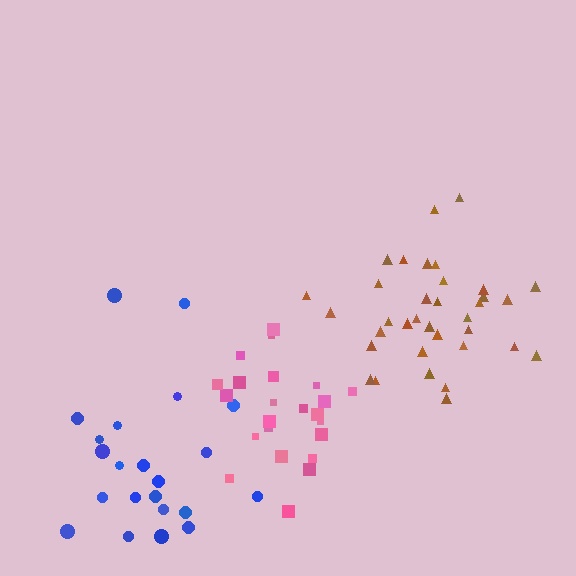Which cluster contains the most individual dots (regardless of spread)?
Brown (35).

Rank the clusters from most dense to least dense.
brown, pink, blue.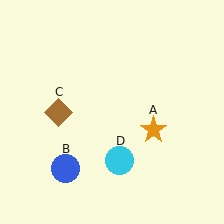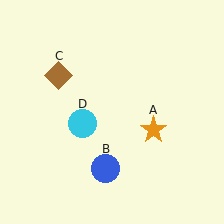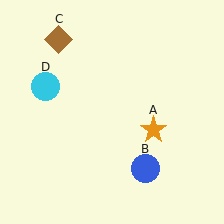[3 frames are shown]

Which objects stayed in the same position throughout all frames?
Orange star (object A) remained stationary.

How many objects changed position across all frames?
3 objects changed position: blue circle (object B), brown diamond (object C), cyan circle (object D).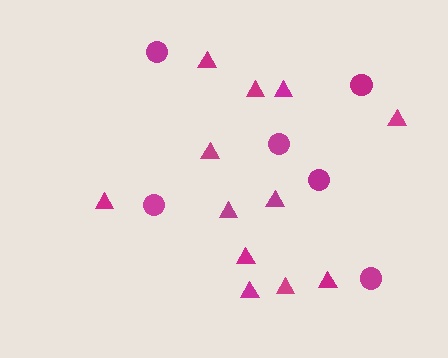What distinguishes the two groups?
There are 2 groups: one group of circles (6) and one group of triangles (12).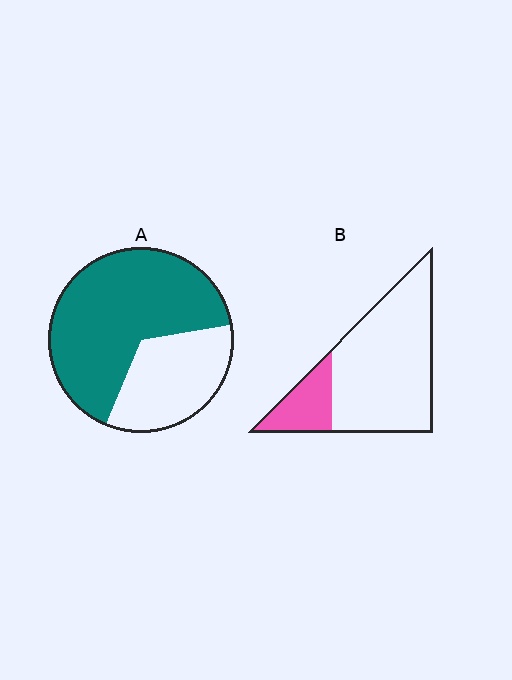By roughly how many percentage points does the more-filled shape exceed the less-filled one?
By roughly 45 percentage points (A over B).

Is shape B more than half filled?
No.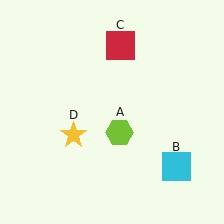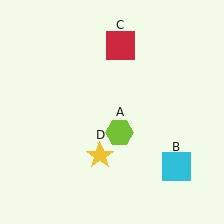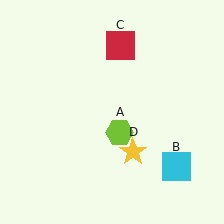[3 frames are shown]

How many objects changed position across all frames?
1 object changed position: yellow star (object D).